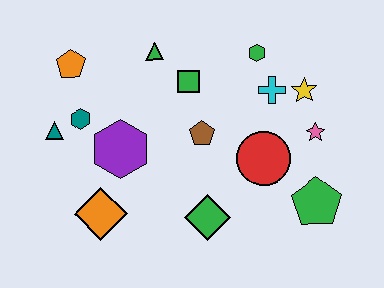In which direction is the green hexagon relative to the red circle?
The green hexagon is above the red circle.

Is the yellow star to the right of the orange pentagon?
Yes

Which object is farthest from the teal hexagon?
The green pentagon is farthest from the teal hexagon.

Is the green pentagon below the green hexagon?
Yes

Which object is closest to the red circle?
The pink star is closest to the red circle.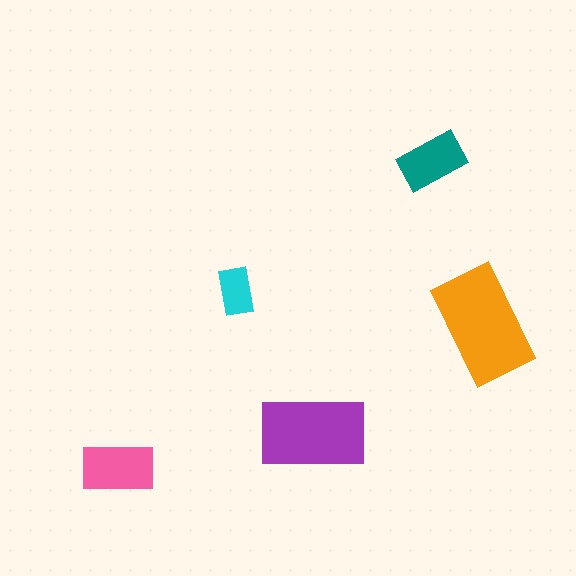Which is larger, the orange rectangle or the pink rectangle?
The orange one.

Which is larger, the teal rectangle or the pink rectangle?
The pink one.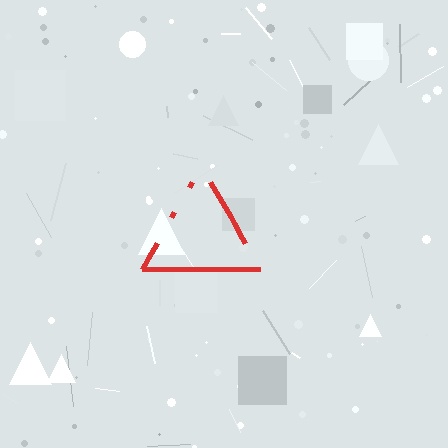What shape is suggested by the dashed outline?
The dashed outline suggests a triangle.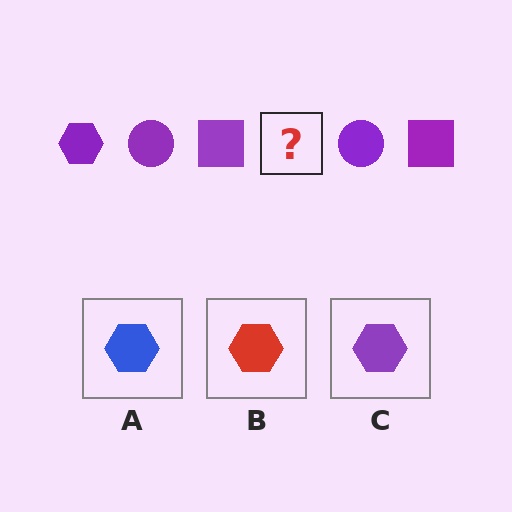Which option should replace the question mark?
Option C.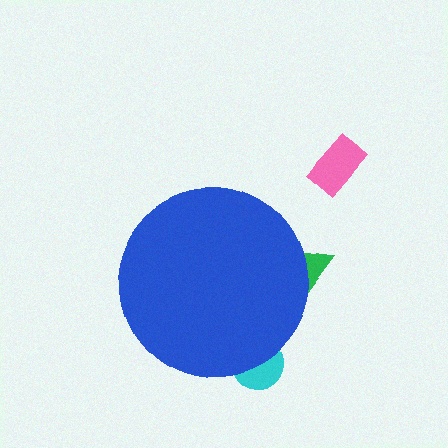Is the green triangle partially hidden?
Yes, the green triangle is partially hidden behind the blue circle.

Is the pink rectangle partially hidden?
No, the pink rectangle is fully visible.